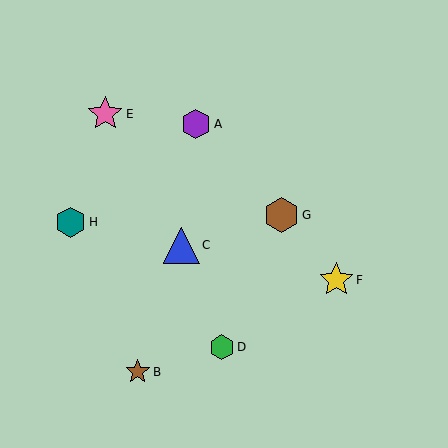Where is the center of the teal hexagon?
The center of the teal hexagon is at (71, 222).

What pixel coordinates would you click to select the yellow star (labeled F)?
Click at (336, 280) to select the yellow star F.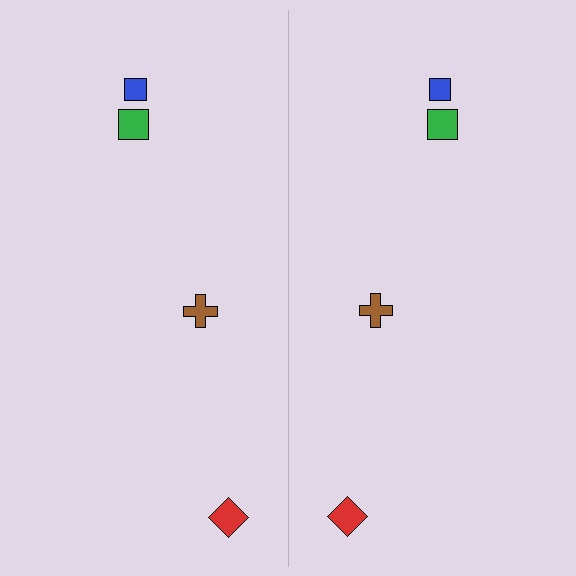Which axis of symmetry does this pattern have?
The pattern has a vertical axis of symmetry running through the center of the image.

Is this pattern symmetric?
Yes, this pattern has bilateral (reflection) symmetry.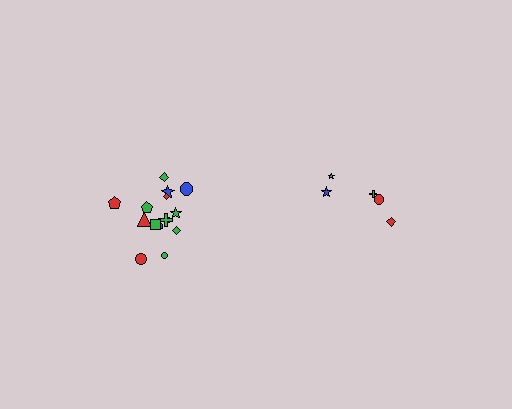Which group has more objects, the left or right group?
The left group.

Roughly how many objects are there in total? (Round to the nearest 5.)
Roughly 20 objects in total.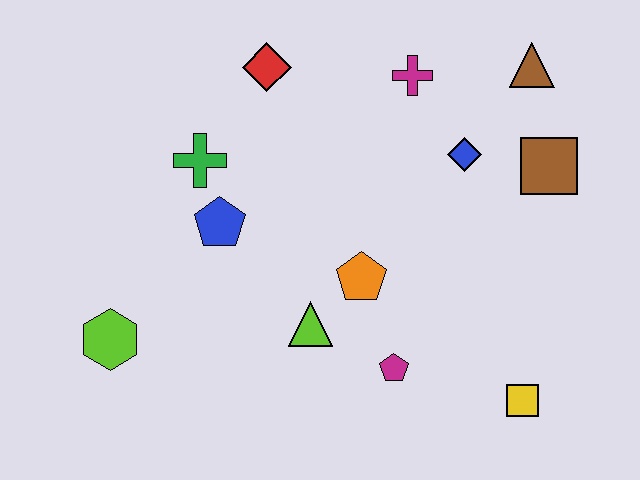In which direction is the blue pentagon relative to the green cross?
The blue pentagon is below the green cross.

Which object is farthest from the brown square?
The lime hexagon is farthest from the brown square.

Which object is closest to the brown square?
The blue diamond is closest to the brown square.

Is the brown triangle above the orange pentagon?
Yes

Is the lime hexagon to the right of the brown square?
No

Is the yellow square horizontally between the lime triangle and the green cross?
No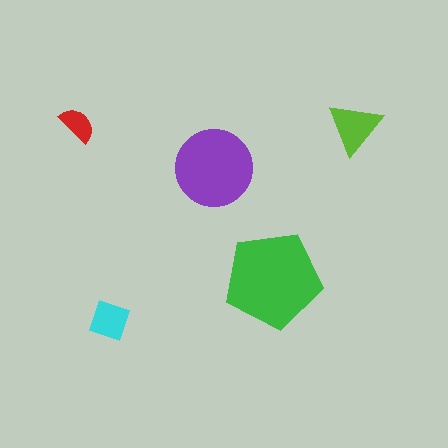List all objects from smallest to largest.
The red semicircle, the cyan diamond, the lime triangle, the purple circle, the green pentagon.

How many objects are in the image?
There are 5 objects in the image.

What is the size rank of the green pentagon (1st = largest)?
1st.